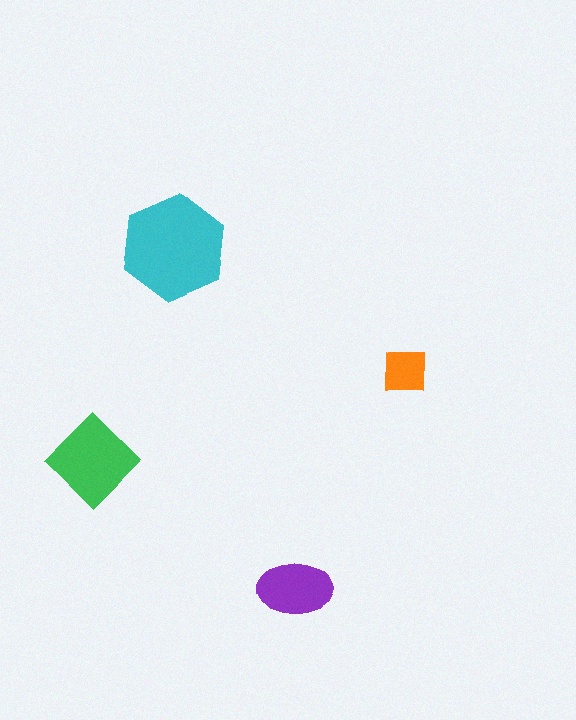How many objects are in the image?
There are 4 objects in the image.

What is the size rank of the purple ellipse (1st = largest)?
3rd.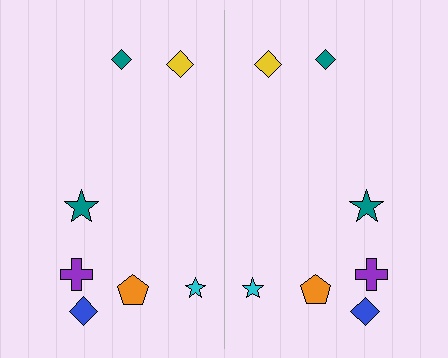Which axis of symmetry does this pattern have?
The pattern has a vertical axis of symmetry running through the center of the image.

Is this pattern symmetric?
Yes, this pattern has bilateral (reflection) symmetry.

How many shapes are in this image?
There are 14 shapes in this image.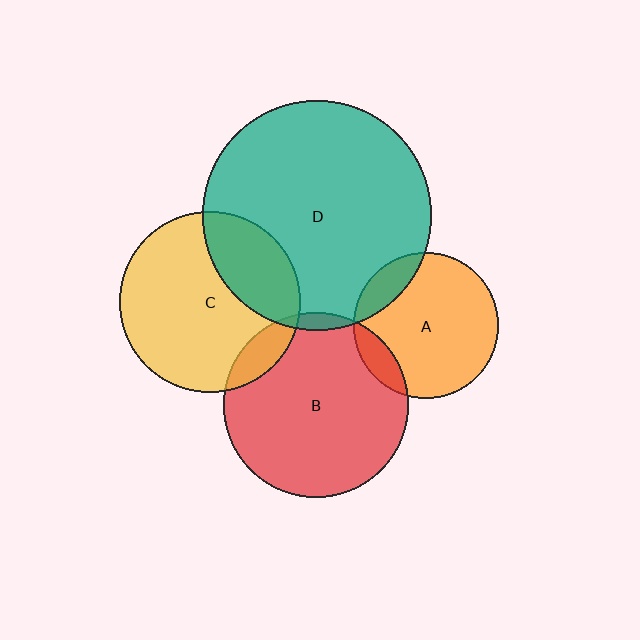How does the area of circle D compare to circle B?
Approximately 1.5 times.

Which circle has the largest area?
Circle D (teal).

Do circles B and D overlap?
Yes.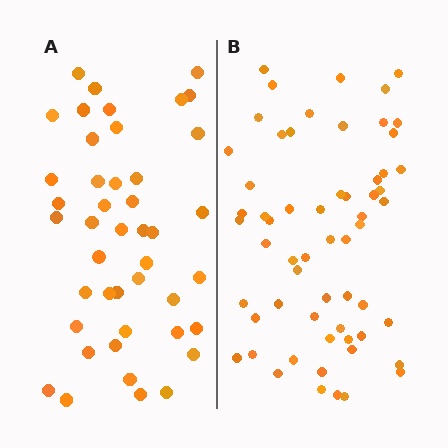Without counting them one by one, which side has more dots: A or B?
Region B (the right region) has more dots.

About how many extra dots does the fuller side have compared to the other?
Region B has approximately 15 more dots than region A.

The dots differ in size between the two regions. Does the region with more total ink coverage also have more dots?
No. Region A has more total ink coverage because its dots are larger, but region B actually contains more individual dots. Total area can be misleading — the number of items is what matters here.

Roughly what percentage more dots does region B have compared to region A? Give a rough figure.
About 35% more.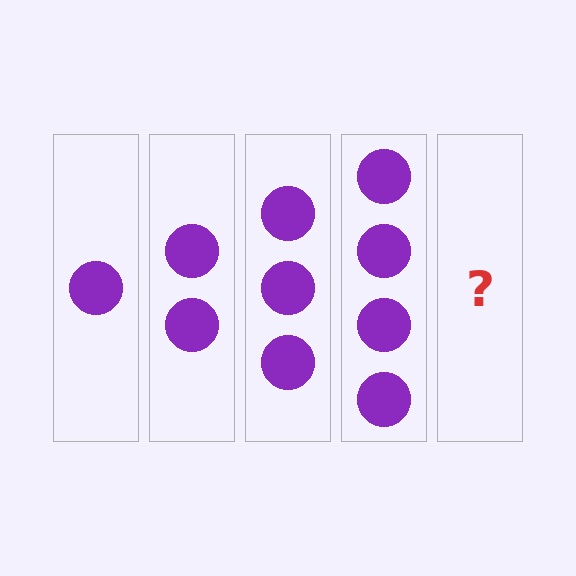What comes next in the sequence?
The next element should be 5 circles.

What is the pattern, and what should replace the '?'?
The pattern is that each step adds one more circle. The '?' should be 5 circles.